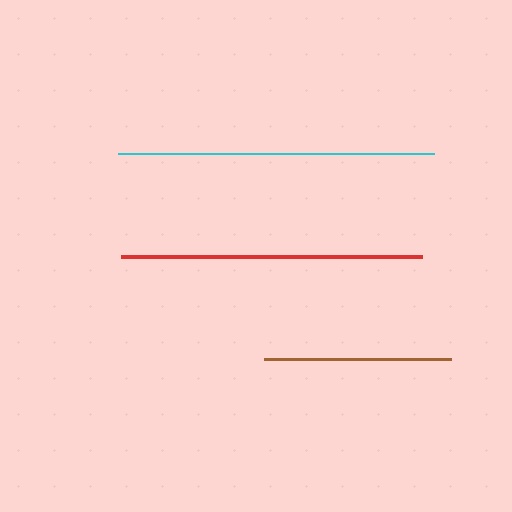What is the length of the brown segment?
The brown segment is approximately 187 pixels long.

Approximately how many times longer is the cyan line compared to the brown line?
The cyan line is approximately 1.7 times the length of the brown line.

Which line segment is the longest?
The cyan line is the longest at approximately 316 pixels.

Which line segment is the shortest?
The brown line is the shortest at approximately 187 pixels.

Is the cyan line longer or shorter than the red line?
The cyan line is longer than the red line.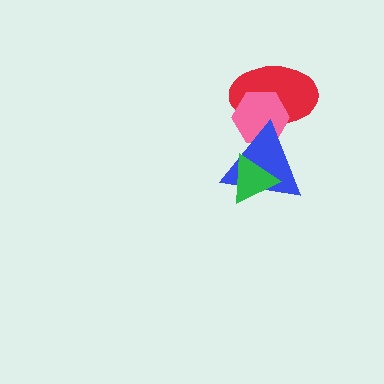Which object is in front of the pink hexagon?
The blue triangle is in front of the pink hexagon.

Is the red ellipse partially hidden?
Yes, it is partially covered by another shape.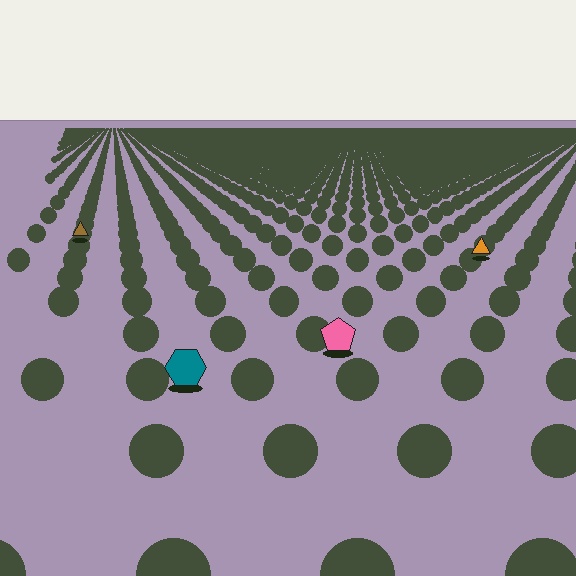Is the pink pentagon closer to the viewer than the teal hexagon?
No. The teal hexagon is closer — you can tell from the texture gradient: the ground texture is coarser near it.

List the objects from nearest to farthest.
From nearest to farthest: the teal hexagon, the pink pentagon, the orange triangle, the brown triangle.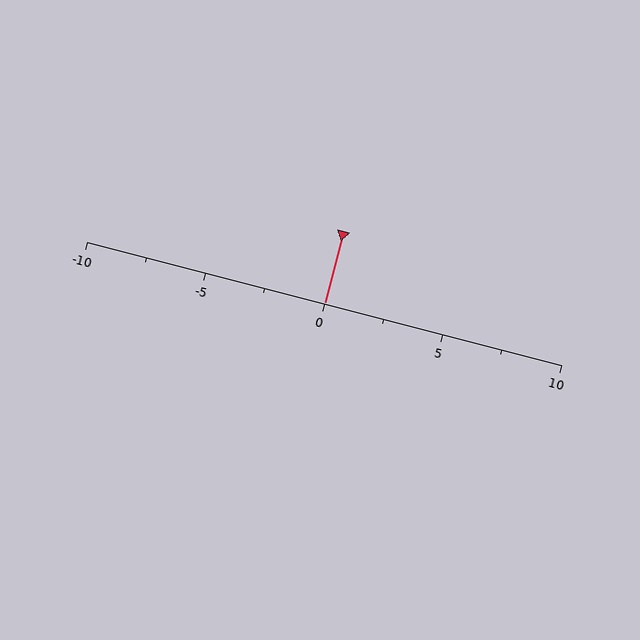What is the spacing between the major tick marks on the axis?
The major ticks are spaced 5 apart.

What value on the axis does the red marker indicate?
The marker indicates approximately 0.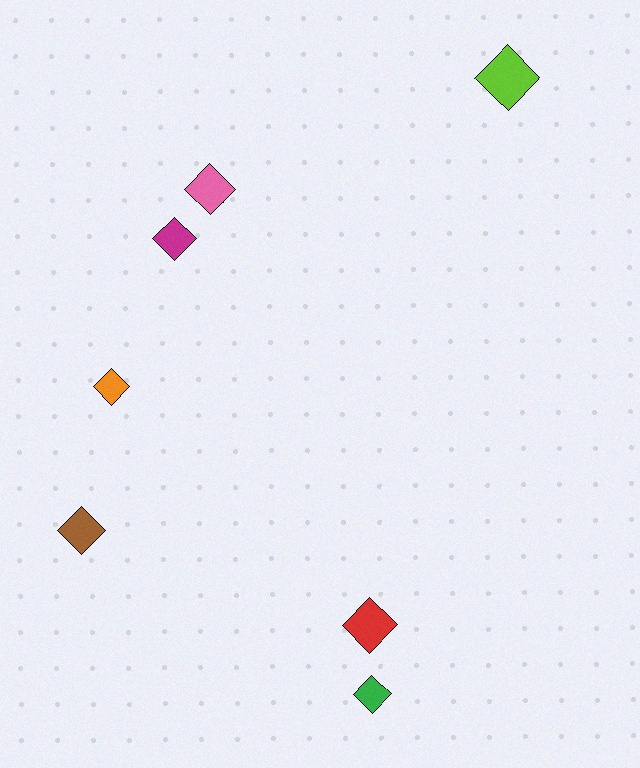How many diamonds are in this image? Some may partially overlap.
There are 7 diamonds.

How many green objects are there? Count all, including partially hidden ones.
There is 1 green object.